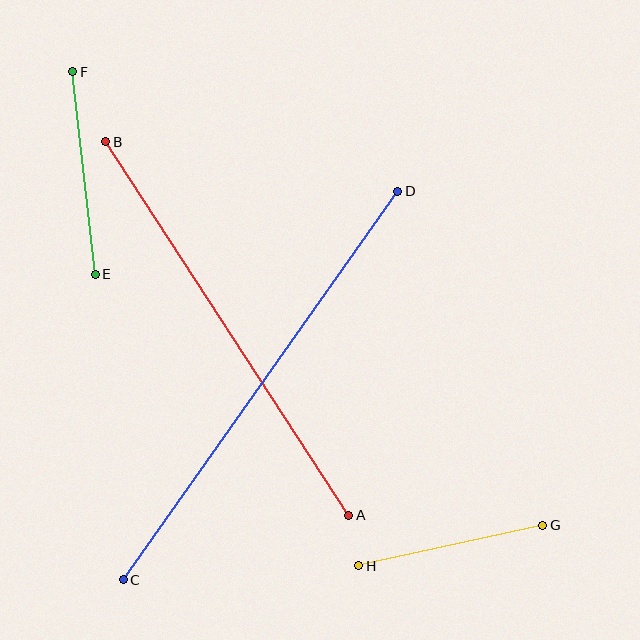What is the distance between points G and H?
The distance is approximately 189 pixels.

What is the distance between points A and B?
The distance is approximately 445 pixels.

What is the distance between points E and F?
The distance is approximately 204 pixels.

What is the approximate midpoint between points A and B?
The midpoint is at approximately (227, 329) pixels.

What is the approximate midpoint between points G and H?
The midpoint is at approximately (451, 545) pixels.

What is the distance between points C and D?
The distance is approximately 476 pixels.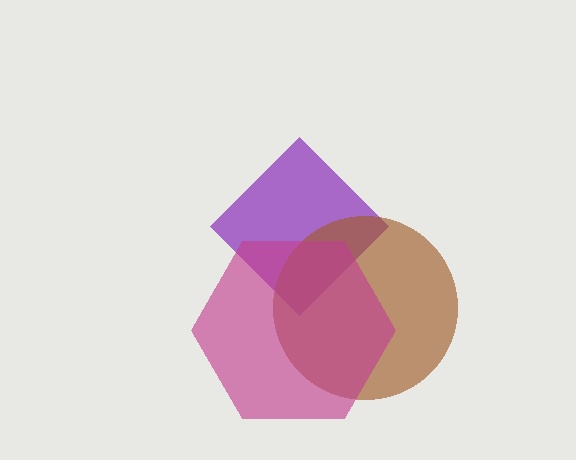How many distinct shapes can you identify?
There are 3 distinct shapes: a purple diamond, a brown circle, a magenta hexagon.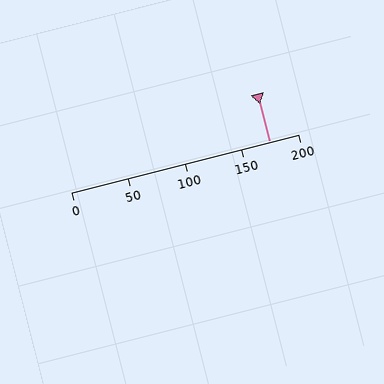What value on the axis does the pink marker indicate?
The marker indicates approximately 175.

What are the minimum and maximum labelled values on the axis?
The axis runs from 0 to 200.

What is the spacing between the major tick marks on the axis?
The major ticks are spaced 50 apart.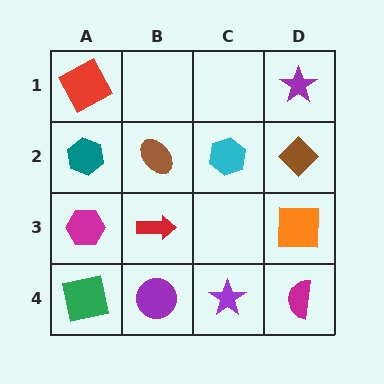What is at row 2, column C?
A cyan hexagon.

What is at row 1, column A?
A red square.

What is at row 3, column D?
An orange square.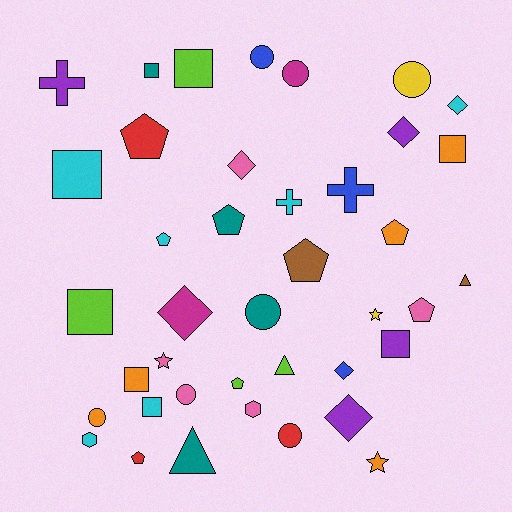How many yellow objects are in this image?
There are 2 yellow objects.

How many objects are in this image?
There are 40 objects.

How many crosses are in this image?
There are 3 crosses.